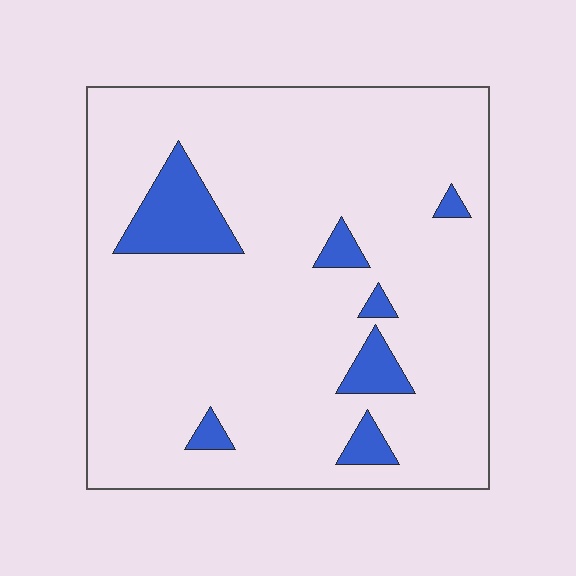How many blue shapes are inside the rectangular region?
7.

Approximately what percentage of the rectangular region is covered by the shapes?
Approximately 10%.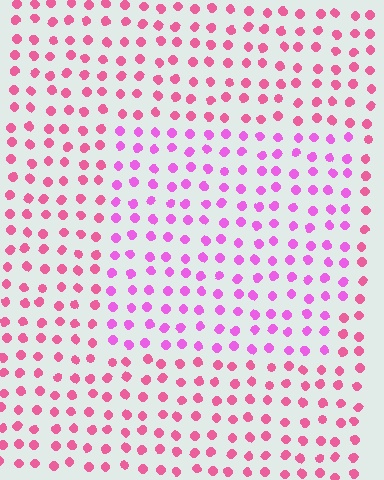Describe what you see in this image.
The image is filled with small pink elements in a uniform arrangement. A rectangle-shaped region is visible where the elements are tinted to a slightly different hue, forming a subtle color boundary.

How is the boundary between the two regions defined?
The boundary is defined purely by a slight shift in hue (about 32 degrees). Spacing, size, and orientation are identical on both sides.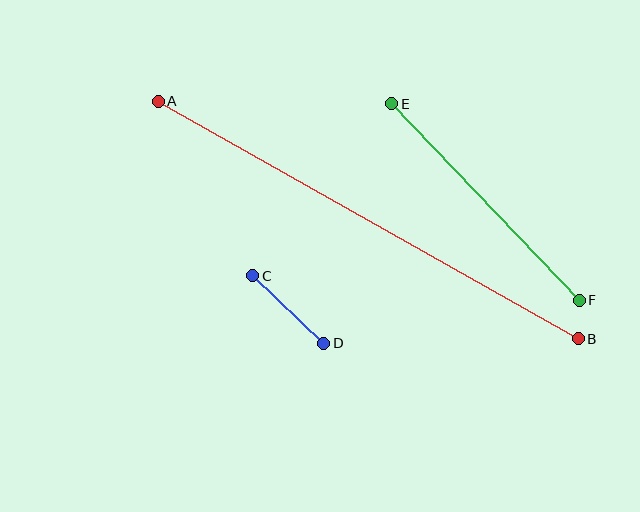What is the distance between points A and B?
The distance is approximately 483 pixels.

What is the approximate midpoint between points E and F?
The midpoint is at approximately (485, 202) pixels.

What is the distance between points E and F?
The distance is approximately 272 pixels.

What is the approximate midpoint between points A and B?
The midpoint is at approximately (368, 220) pixels.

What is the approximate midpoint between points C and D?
The midpoint is at approximately (288, 310) pixels.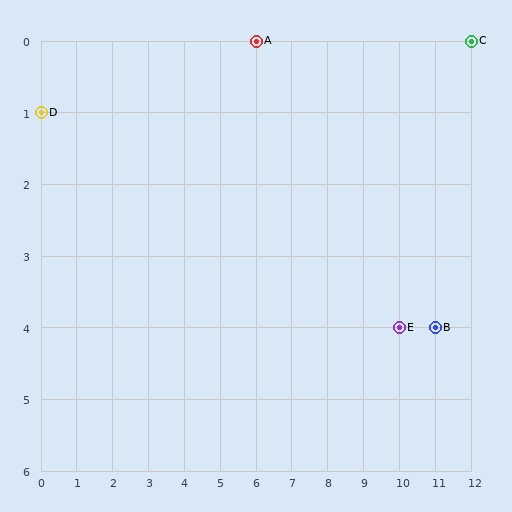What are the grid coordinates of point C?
Point C is at grid coordinates (12, 0).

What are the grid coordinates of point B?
Point B is at grid coordinates (11, 4).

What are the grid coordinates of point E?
Point E is at grid coordinates (10, 4).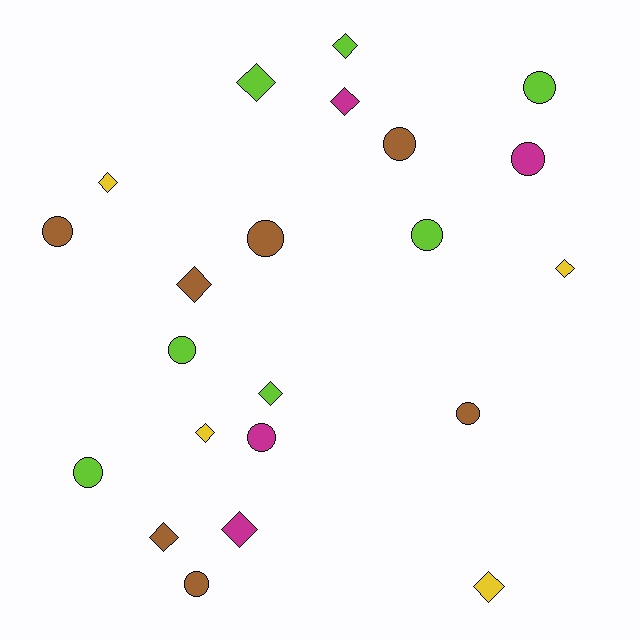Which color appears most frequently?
Brown, with 7 objects.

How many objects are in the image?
There are 22 objects.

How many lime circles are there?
There are 4 lime circles.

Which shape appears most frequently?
Circle, with 11 objects.